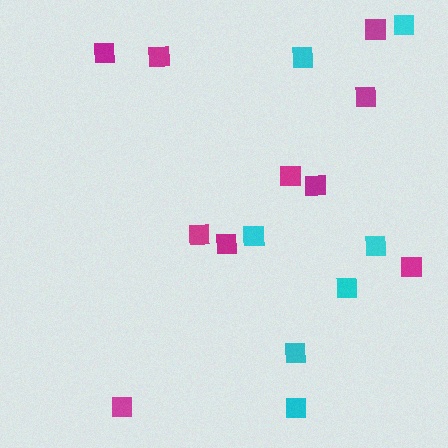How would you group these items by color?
There are 2 groups: one group of magenta squares (10) and one group of cyan squares (7).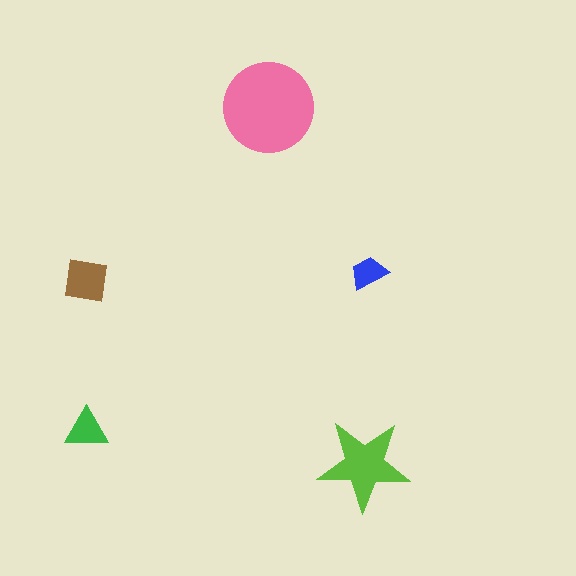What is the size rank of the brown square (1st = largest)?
3rd.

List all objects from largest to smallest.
The pink circle, the lime star, the brown square, the green triangle, the blue trapezoid.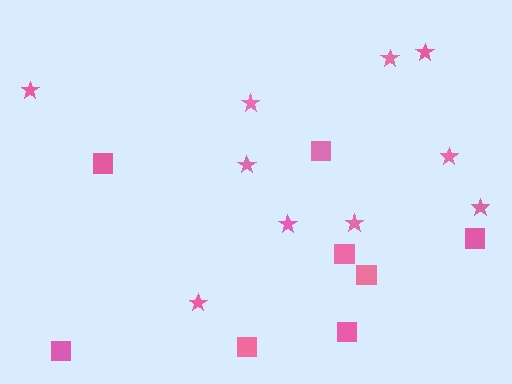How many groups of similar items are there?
There are 2 groups: one group of stars (10) and one group of squares (8).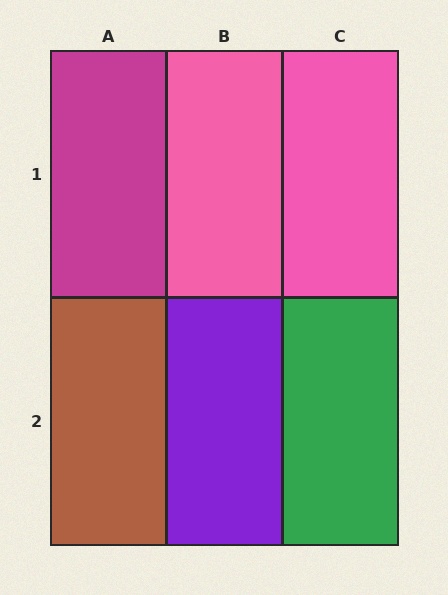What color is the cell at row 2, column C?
Green.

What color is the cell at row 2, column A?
Brown.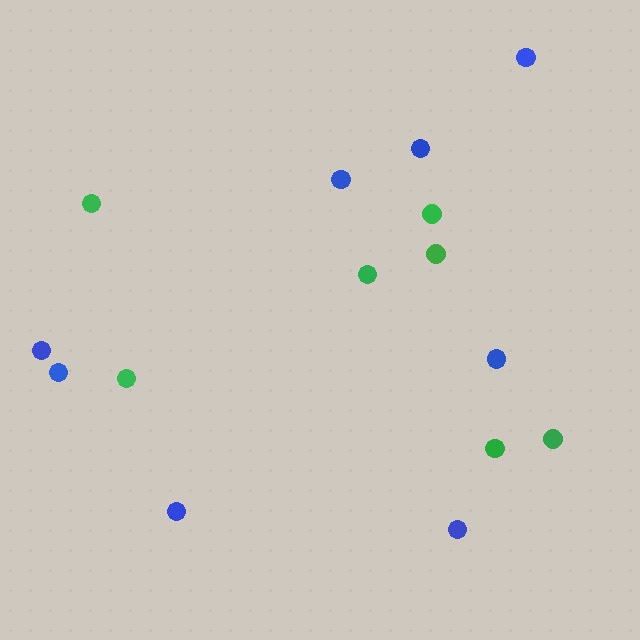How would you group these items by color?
There are 2 groups: one group of blue circles (8) and one group of green circles (7).